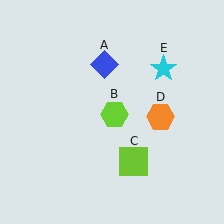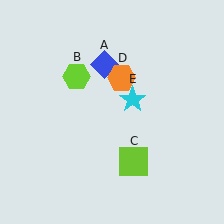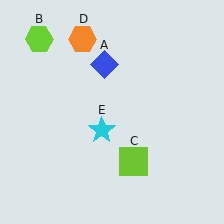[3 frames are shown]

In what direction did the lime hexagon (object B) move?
The lime hexagon (object B) moved up and to the left.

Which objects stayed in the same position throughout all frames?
Blue diamond (object A) and lime square (object C) remained stationary.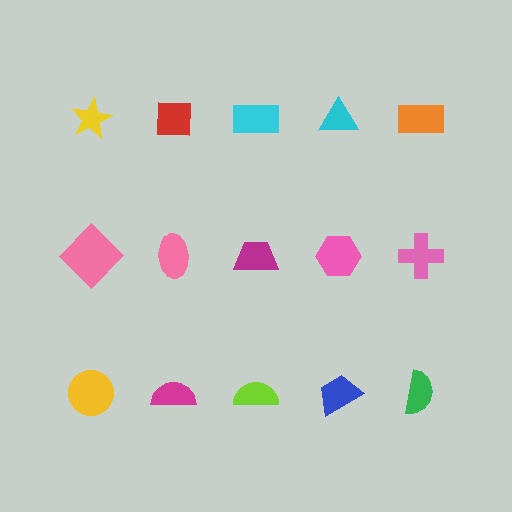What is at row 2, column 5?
A pink cross.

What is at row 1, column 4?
A cyan triangle.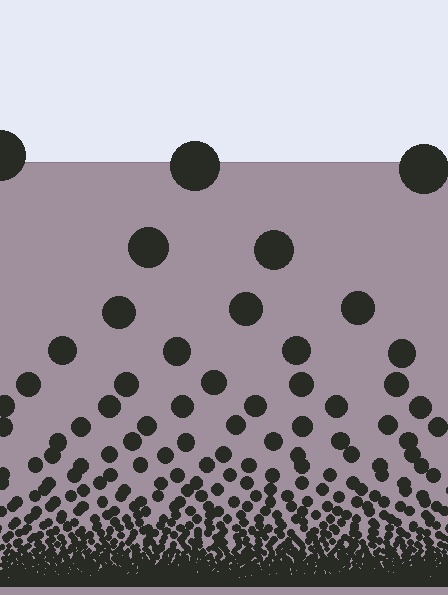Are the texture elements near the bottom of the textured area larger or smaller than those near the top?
Smaller. The gradient is inverted — elements near the bottom are smaller and denser.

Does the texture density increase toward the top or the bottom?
Density increases toward the bottom.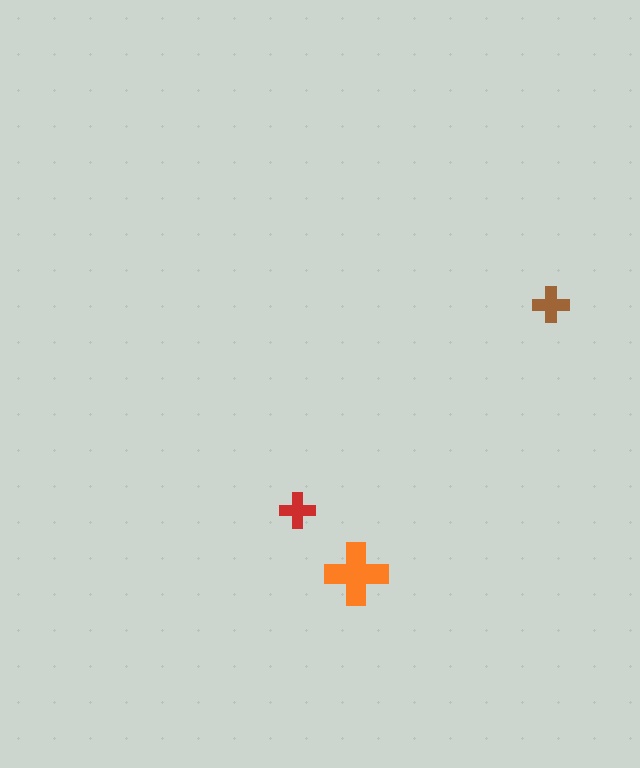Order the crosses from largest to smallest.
the orange one, the brown one, the red one.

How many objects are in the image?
There are 3 objects in the image.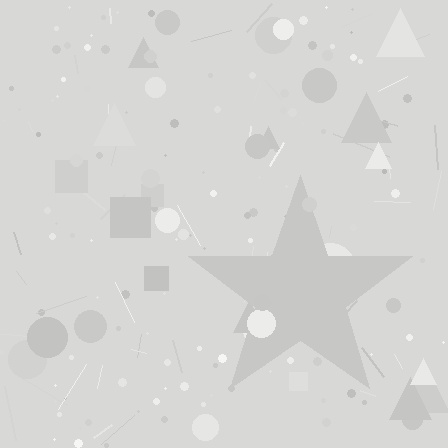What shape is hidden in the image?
A star is hidden in the image.